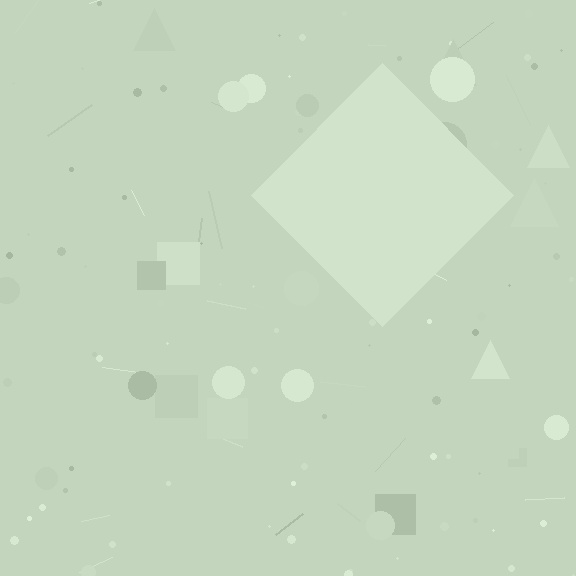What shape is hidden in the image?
A diamond is hidden in the image.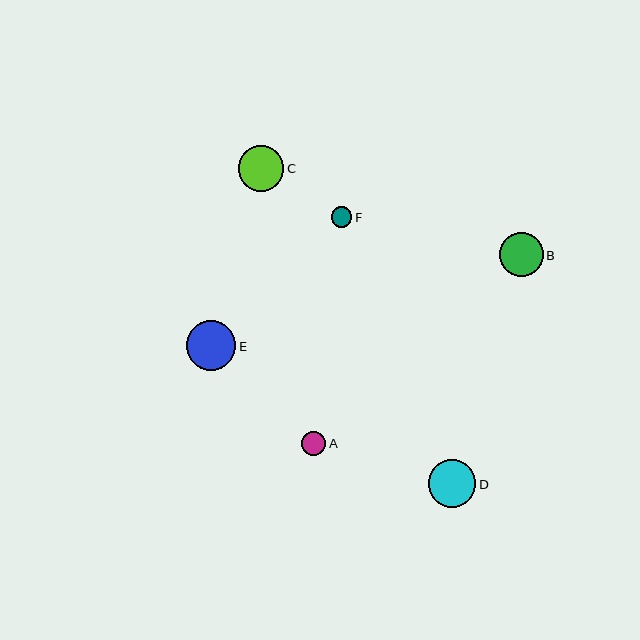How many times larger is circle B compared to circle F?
Circle B is approximately 2.1 times the size of circle F.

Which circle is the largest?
Circle E is the largest with a size of approximately 50 pixels.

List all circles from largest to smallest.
From largest to smallest: E, D, C, B, A, F.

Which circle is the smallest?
Circle F is the smallest with a size of approximately 21 pixels.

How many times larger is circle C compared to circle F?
Circle C is approximately 2.2 times the size of circle F.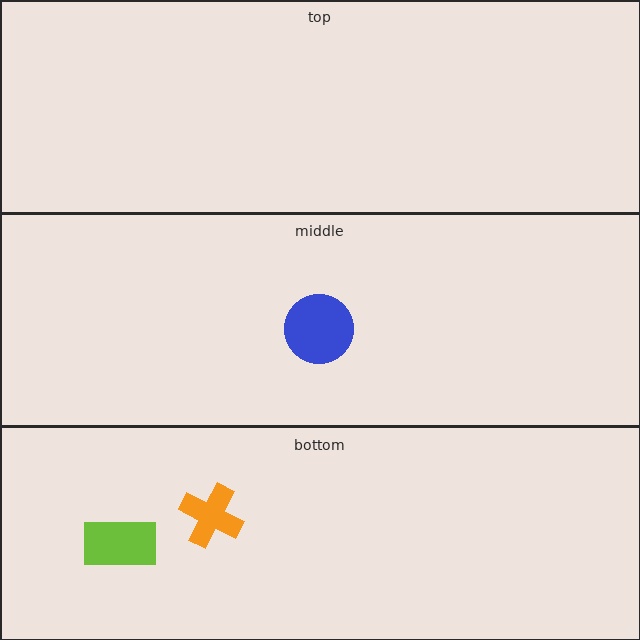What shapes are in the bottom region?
The lime rectangle, the orange cross.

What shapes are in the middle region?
The blue circle.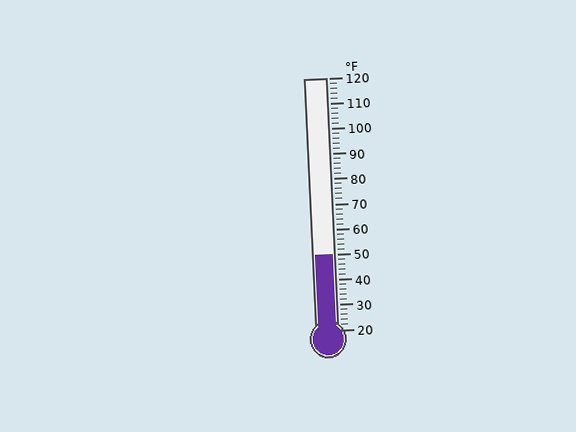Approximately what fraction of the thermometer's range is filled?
The thermometer is filled to approximately 30% of its range.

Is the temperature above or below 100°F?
The temperature is below 100°F.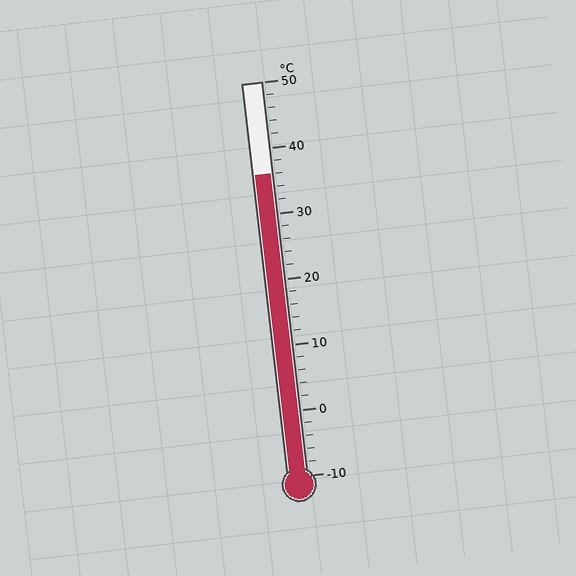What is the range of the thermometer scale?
The thermometer scale ranges from -10°C to 50°C.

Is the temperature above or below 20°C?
The temperature is above 20°C.